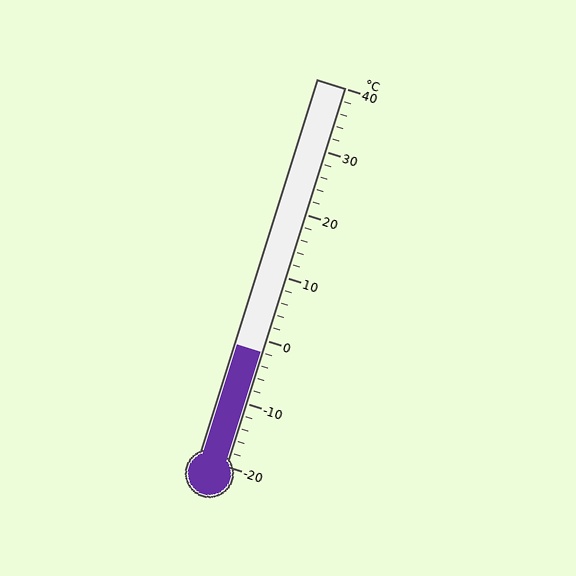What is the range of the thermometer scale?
The thermometer scale ranges from -20°C to 40°C.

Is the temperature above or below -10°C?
The temperature is above -10°C.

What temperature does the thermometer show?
The thermometer shows approximately -2°C.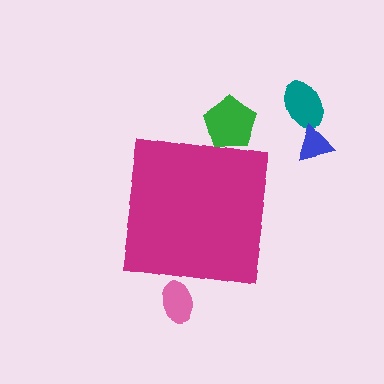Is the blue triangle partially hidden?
No, the blue triangle is fully visible.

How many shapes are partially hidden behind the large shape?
2 shapes are partially hidden.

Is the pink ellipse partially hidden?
Yes, the pink ellipse is partially hidden behind the magenta square.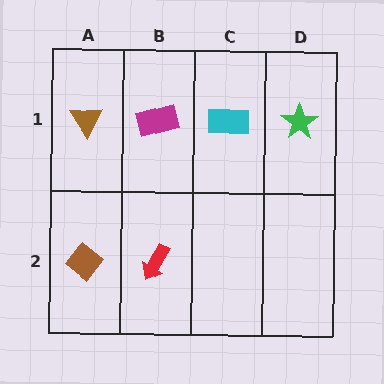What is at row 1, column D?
A green star.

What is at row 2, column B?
A red arrow.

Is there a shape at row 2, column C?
No, that cell is empty.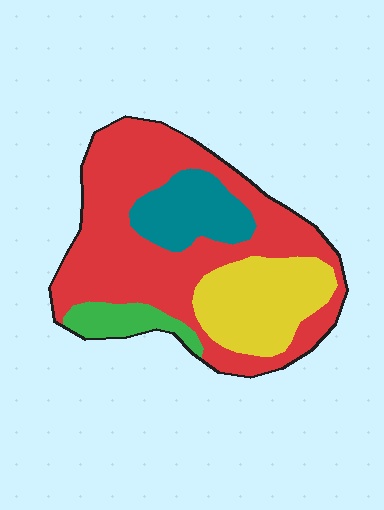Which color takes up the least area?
Green, at roughly 10%.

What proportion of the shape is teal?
Teal takes up less than a sixth of the shape.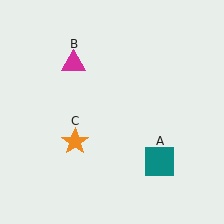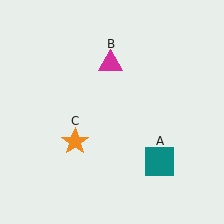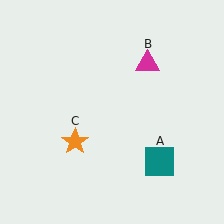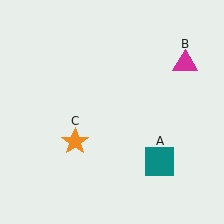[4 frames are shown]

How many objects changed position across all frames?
1 object changed position: magenta triangle (object B).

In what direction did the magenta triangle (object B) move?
The magenta triangle (object B) moved right.